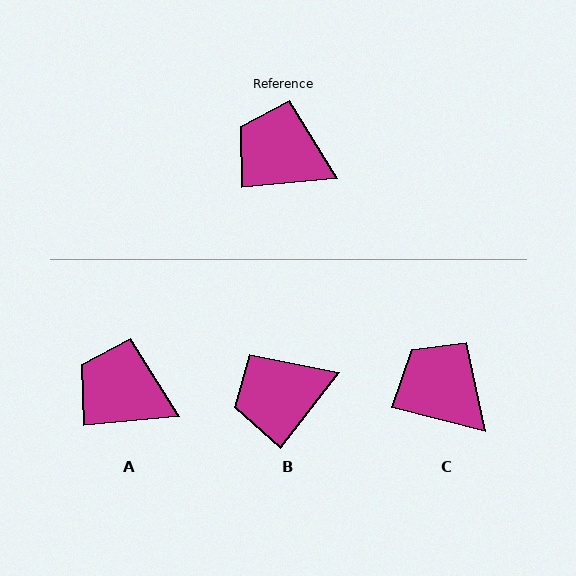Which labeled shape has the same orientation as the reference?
A.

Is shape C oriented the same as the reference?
No, it is off by about 20 degrees.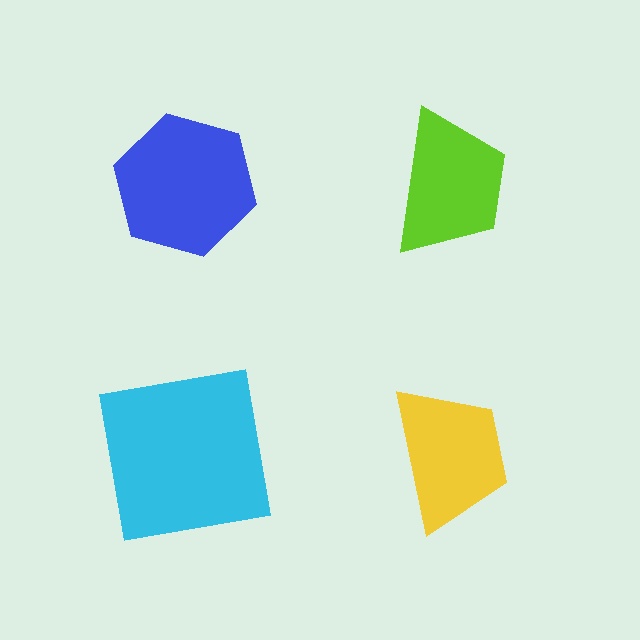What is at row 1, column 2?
A lime trapezoid.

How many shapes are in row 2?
2 shapes.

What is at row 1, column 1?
A blue hexagon.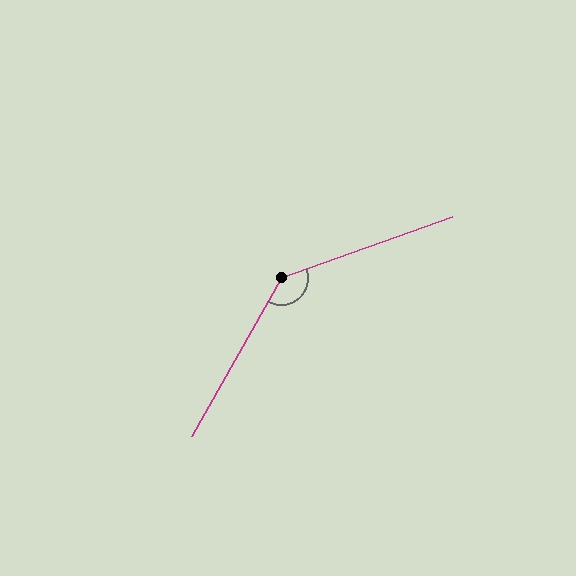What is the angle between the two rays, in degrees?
Approximately 139 degrees.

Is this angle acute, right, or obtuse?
It is obtuse.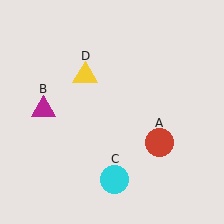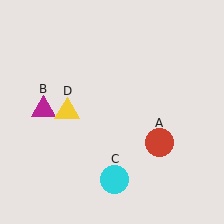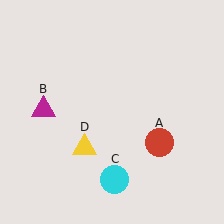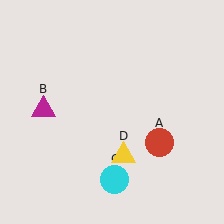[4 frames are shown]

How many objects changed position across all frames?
1 object changed position: yellow triangle (object D).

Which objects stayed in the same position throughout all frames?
Red circle (object A) and magenta triangle (object B) and cyan circle (object C) remained stationary.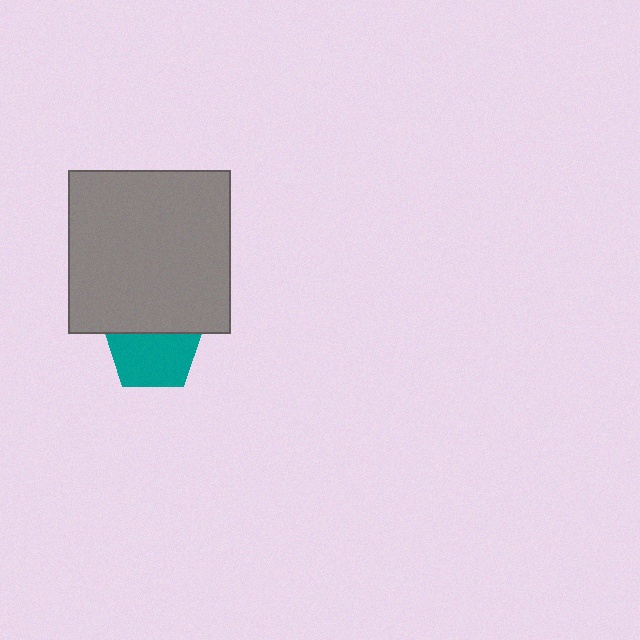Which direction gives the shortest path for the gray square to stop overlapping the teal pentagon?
Moving up gives the shortest separation.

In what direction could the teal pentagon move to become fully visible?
The teal pentagon could move down. That would shift it out from behind the gray square entirely.